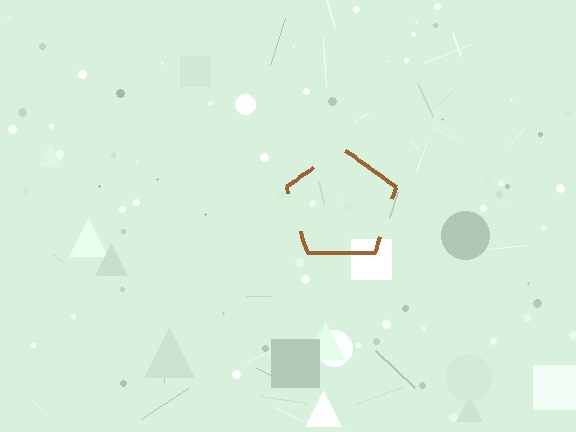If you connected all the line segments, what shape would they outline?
They would outline a pentagon.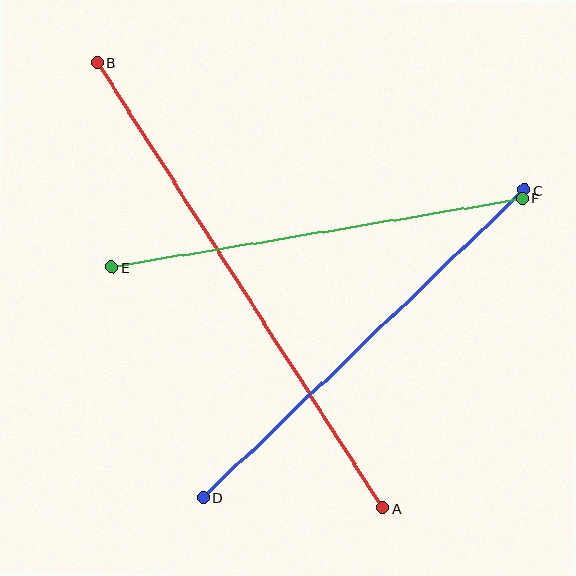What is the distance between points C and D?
The distance is approximately 445 pixels.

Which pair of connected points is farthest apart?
Points A and B are farthest apart.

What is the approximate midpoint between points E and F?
The midpoint is at approximately (317, 233) pixels.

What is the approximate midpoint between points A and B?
The midpoint is at approximately (240, 286) pixels.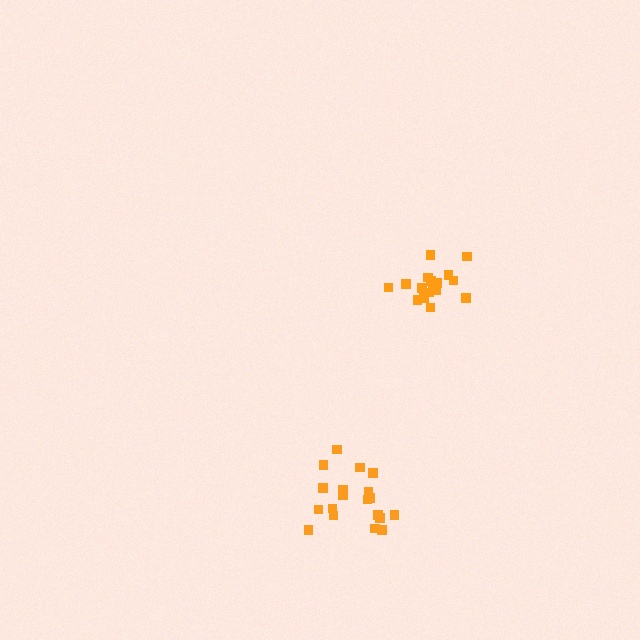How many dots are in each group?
Group 1: 19 dots, Group 2: 18 dots (37 total).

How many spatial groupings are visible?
There are 2 spatial groupings.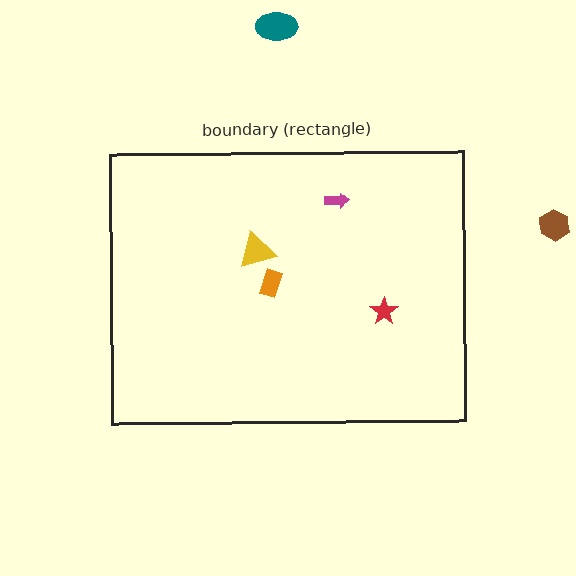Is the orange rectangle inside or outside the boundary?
Inside.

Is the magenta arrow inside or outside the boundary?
Inside.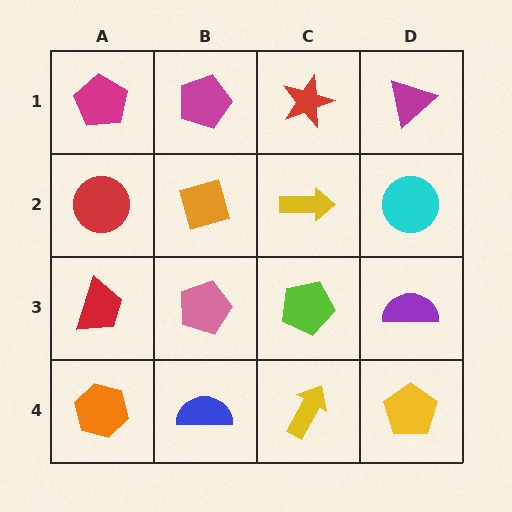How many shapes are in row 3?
4 shapes.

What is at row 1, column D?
A magenta triangle.